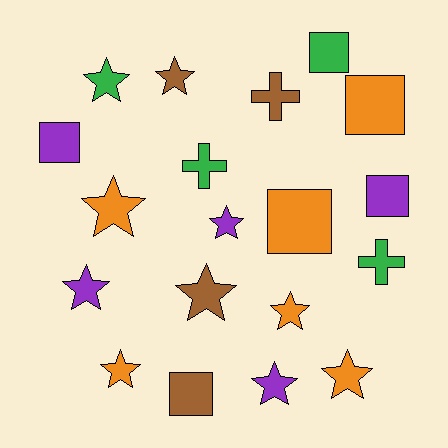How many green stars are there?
There is 1 green star.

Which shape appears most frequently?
Star, with 10 objects.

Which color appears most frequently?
Orange, with 6 objects.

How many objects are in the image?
There are 19 objects.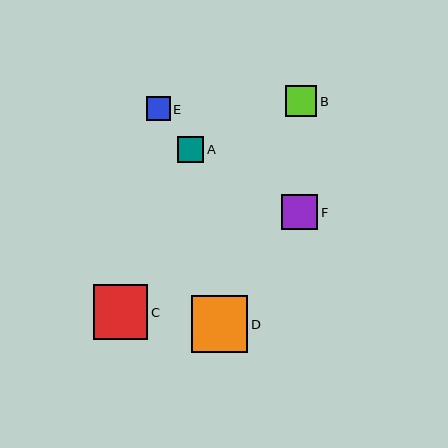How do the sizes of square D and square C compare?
Square D and square C are approximately the same size.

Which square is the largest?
Square D is the largest with a size of approximately 57 pixels.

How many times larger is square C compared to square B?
Square C is approximately 1.7 times the size of square B.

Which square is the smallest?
Square E is the smallest with a size of approximately 24 pixels.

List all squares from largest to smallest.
From largest to smallest: D, C, F, B, A, E.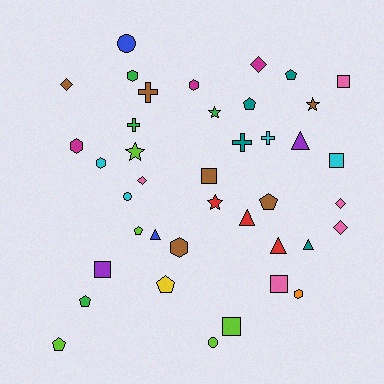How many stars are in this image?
There are 4 stars.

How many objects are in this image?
There are 40 objects.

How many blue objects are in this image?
There are 2 blue objects.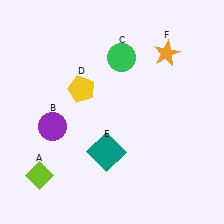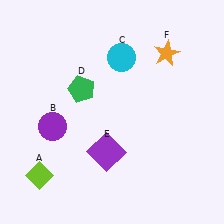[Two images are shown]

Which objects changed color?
C changed from green to cyan. D changed from yellow to green. E changed from teal to purple.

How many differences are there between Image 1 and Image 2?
There are 3 differences between the two images.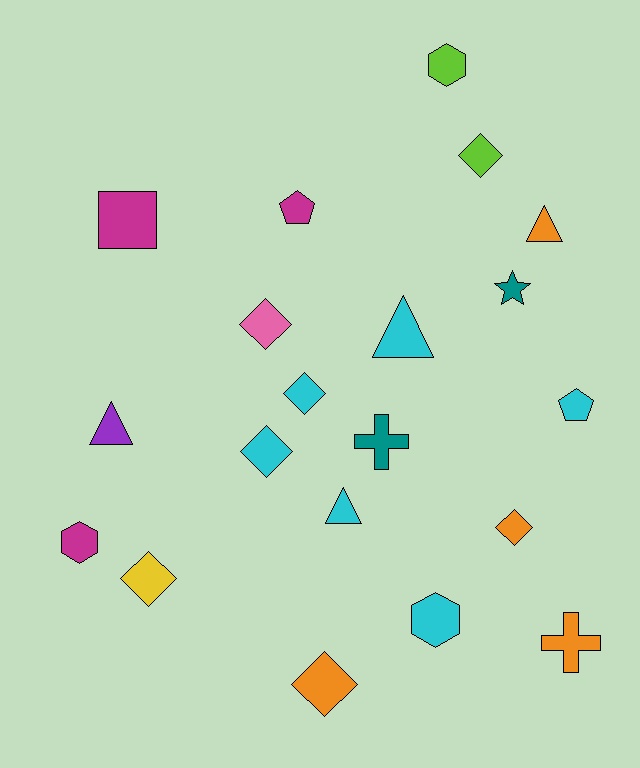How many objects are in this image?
There are 20 objects.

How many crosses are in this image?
There are 2 crosses.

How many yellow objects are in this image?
There is 1 yellow object.